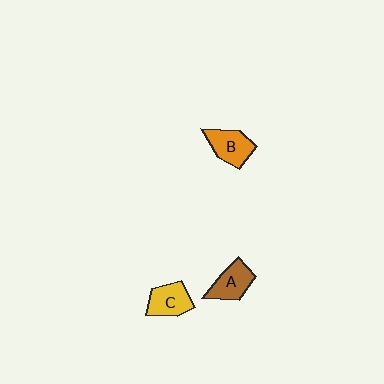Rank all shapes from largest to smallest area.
From largest to smallest: B (orange), C (yellow), A (brown).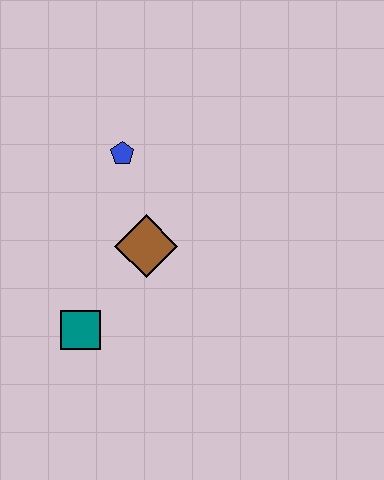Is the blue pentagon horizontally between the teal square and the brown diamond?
Yes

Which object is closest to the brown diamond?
The blue pentagon is closest to the brown diamond.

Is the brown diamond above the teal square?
Yes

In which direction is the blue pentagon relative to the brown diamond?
The blue pentagon is above the brown diamond.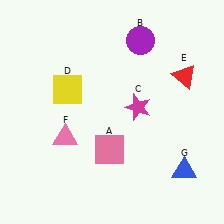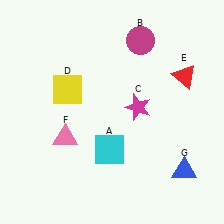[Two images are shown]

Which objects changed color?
A changed from pink to cyan. B changed from purple to magenta.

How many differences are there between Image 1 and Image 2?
There are 2 differences between the two images.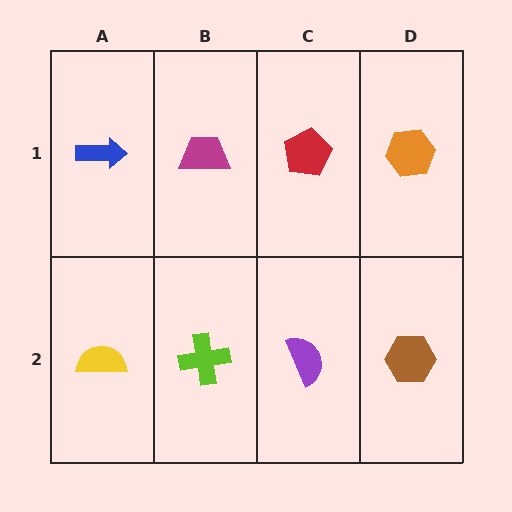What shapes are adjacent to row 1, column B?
A lime cross (row 2, column B), a blue arrow (row 1, column A), a red pentagon (row 1, column C).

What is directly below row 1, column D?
A brown hexagon.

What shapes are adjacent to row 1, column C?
A purple semicircle (row 2, column C), a magenta trapezoid (row 1, column B), an orange hexagon (row 1, column D).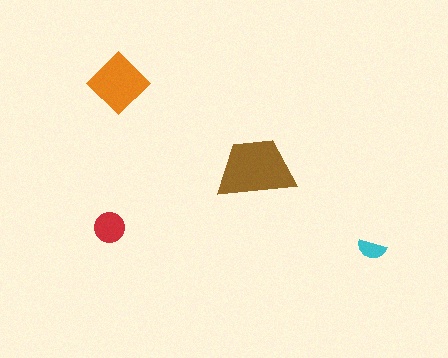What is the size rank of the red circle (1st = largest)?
3rd.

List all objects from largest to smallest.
The brown trapezoid, the orange diamond, the red circle, the cyan semicircle.